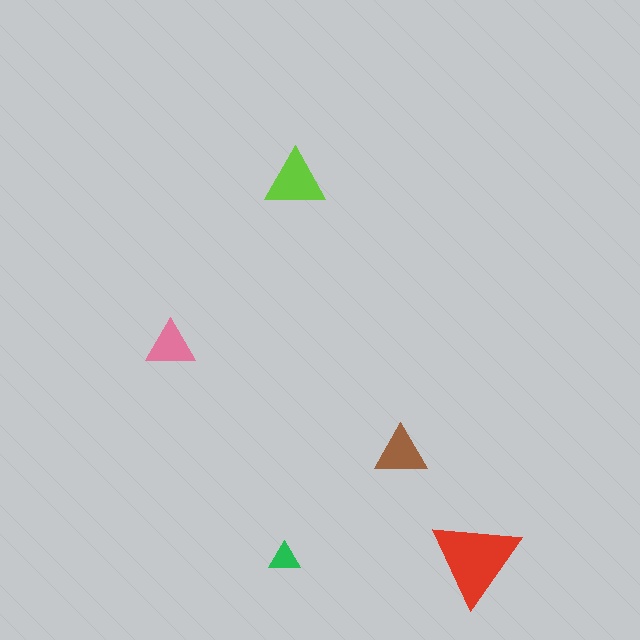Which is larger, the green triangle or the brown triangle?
The brown one.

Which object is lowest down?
The red triangle is bottommost.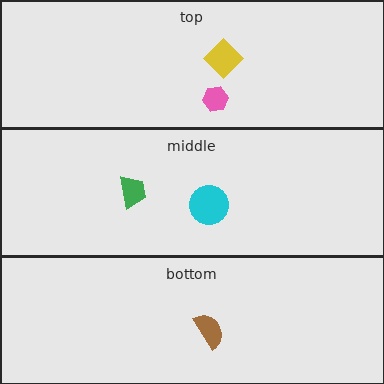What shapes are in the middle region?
The cyan circle, the green trapezoid.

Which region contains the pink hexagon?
The top region.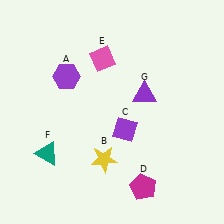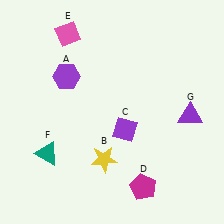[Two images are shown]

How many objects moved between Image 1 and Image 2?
2 objects moved between the two images.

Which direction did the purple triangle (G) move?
The purple triangle (G) moved right.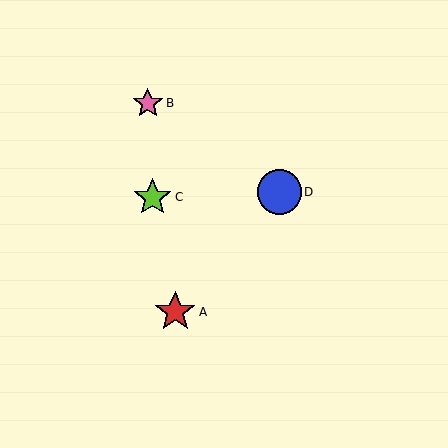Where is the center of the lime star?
The center of the lime star is at (153, 197).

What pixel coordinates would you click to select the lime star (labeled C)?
Click at (153, 197) to select the lime star C.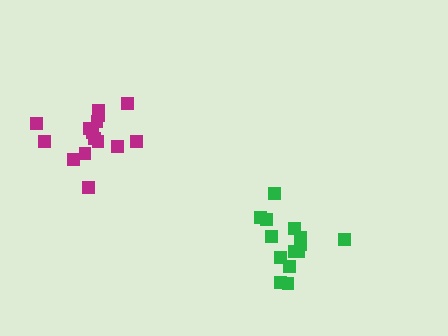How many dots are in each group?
Group 1: 15 dots, Group 2: 14 dots (29 total).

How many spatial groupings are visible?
There are 2 spatial groupings.